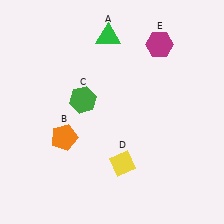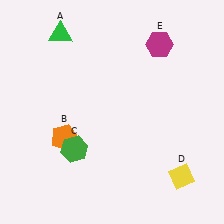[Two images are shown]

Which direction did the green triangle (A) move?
The green triangle (A) moved left.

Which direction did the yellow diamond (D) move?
The yellow diamond (D) moved right.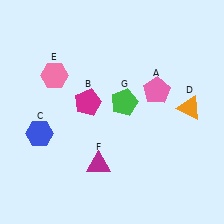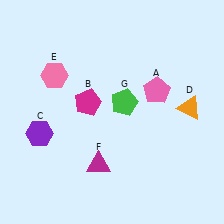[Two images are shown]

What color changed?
The hexagon (C) changed from blue in Image 1 to purple in Image 2.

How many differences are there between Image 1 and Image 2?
There is 1 difference between the two images.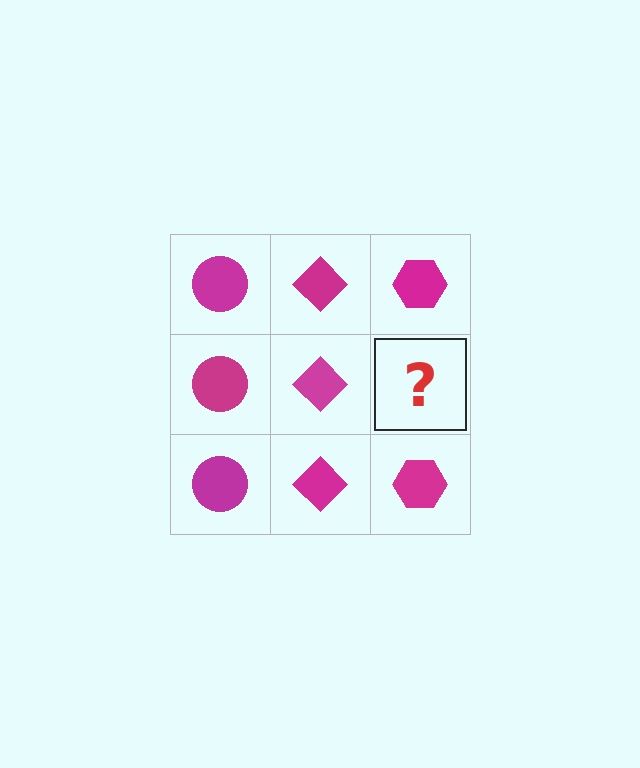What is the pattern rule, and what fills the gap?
The rule is that each column has a consistent shape. The gap should be filled with a magenta hexagon.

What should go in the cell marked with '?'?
The missing cell should contain a magenta hexagon.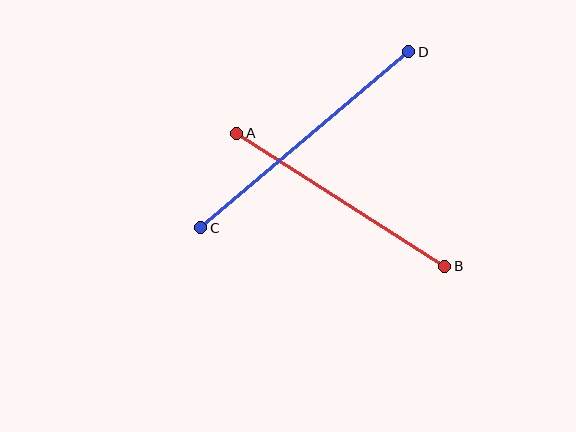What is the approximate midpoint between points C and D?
The midpoint is at approximately (305, 140) pixels.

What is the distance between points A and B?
The distance is approximately 247 pixels.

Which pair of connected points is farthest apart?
Points C and D are farthest apart.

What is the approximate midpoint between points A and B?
The midpoint is at approximately (341, 200) pixels.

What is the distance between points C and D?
The distance is approximately 273 pixels.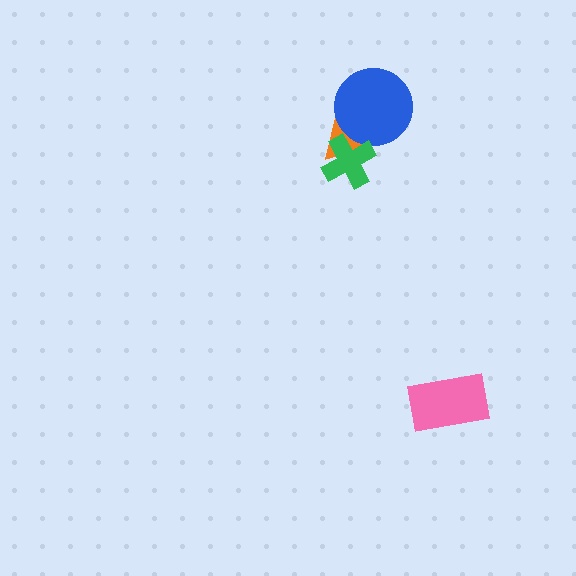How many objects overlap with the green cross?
2 objects overlap with the green cross.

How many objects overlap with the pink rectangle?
0 objects overlap with the pink rectangle.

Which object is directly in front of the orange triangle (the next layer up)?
The blue circle is directly in front of the orange triangle.